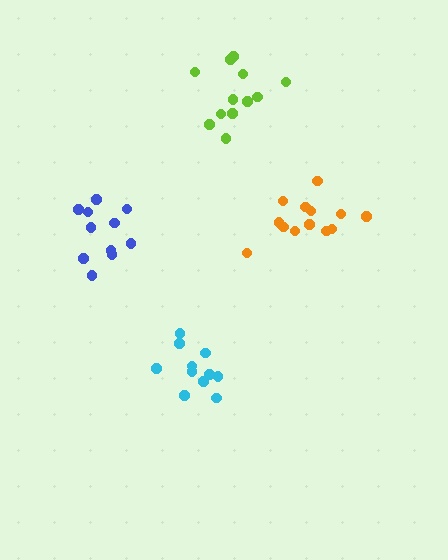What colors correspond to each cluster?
The clusters are colored: lime, orange, blue, cyan.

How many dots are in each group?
Group 1: 12 dots, Group 2: 13 dots, Group 3: 11 dots, Group 4: 11 dots (47 total).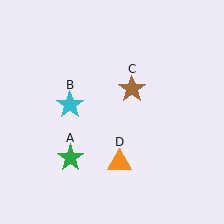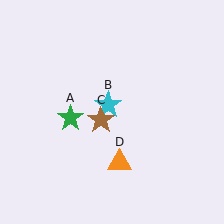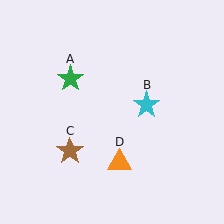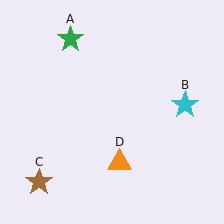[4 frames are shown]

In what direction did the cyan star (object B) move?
The cyan star (object B) moved right.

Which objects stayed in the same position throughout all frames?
Orange triangle (object D) remained stationary.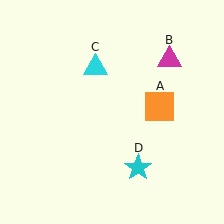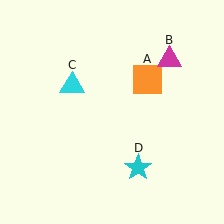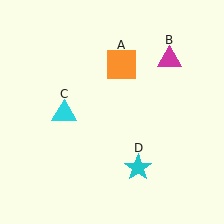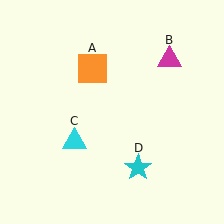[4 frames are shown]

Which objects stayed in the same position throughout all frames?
Magenta triangle (object B) and cyan star (object D) remained stationary.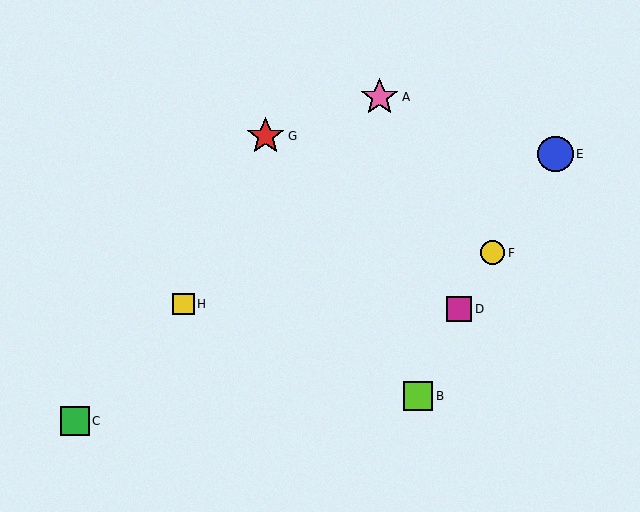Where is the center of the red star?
The center of the red star is at (266, 136).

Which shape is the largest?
The pink star (labeled A) is the largest.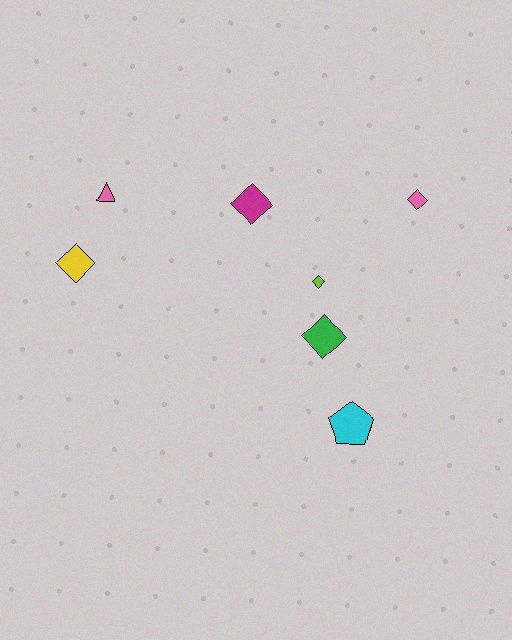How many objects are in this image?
There are 7 objects.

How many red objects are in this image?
There are no red objects.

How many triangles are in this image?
There is 1 triangle.